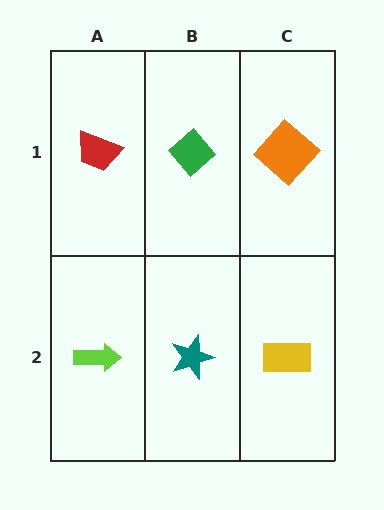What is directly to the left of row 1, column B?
A red trapezoid.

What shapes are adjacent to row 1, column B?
A teal star (row 2, column B), a red trapezoid (row 1, column A), an orange diamond (row 1, column C).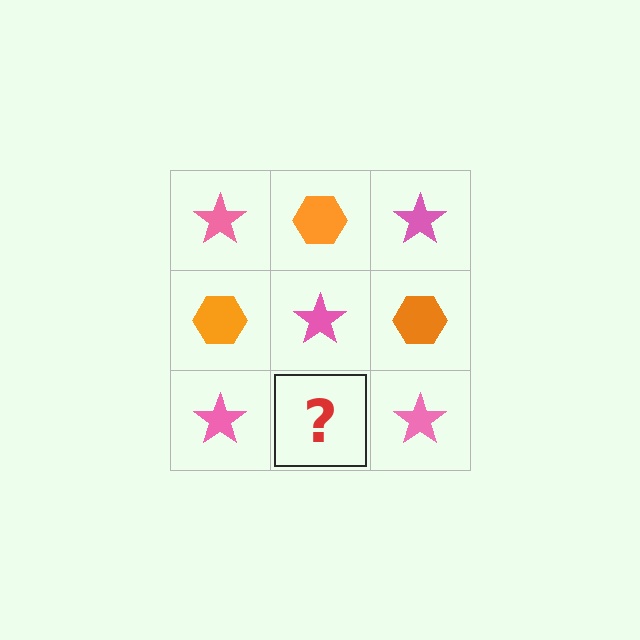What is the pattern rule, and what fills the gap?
The rule is that it alternates pink star and orange hexagon in a checkerboard pattern. The gap should be filled with an orange hexagon.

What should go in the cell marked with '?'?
The missing cell should contain an orange hexagon.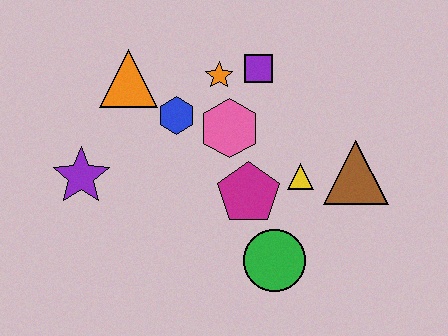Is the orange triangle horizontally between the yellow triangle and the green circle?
No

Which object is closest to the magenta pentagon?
The yellow triangle is closest to the magenta pentagon.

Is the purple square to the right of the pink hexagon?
Yes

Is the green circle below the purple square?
Yes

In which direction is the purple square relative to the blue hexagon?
The purple square is to the right of the blue hexagon.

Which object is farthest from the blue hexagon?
The brown triangle is farthest from the blue hexagon.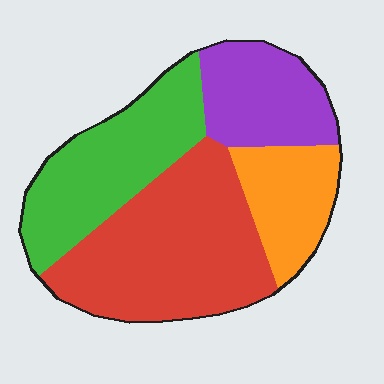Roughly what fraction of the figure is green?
Green takes up about one quarter (1/4) of the figure.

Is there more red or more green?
Red.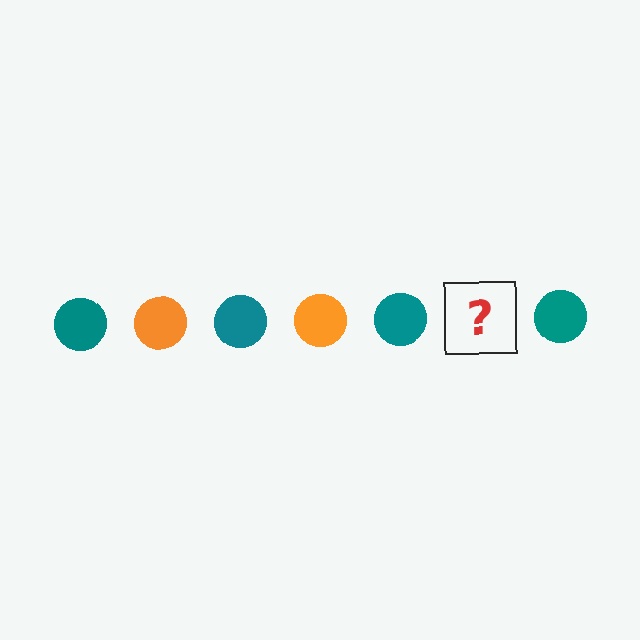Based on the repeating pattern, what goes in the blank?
The blank should be an orange circle.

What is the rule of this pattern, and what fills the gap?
The rule is that the pattern cycles through teal, orange circles. The gap should be filled with an orange circle.